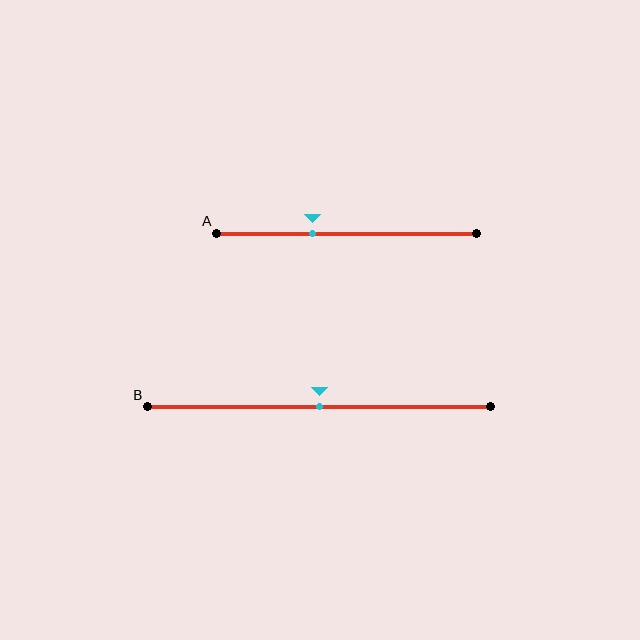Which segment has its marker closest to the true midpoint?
Segment B has its marker closest to the true midpoint.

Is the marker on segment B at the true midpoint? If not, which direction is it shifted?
Yes, the marker on segment B is at the true midpoint.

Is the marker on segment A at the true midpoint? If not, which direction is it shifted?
No, the marker on segment A is shifted to the left by about 13% of the segment length.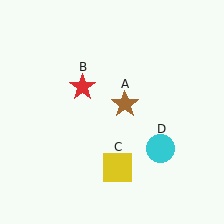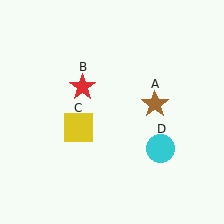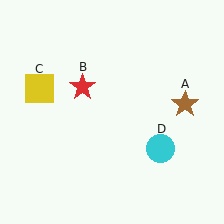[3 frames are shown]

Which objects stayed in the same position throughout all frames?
Red star (object B) and cyan circle (object D) remained stationary.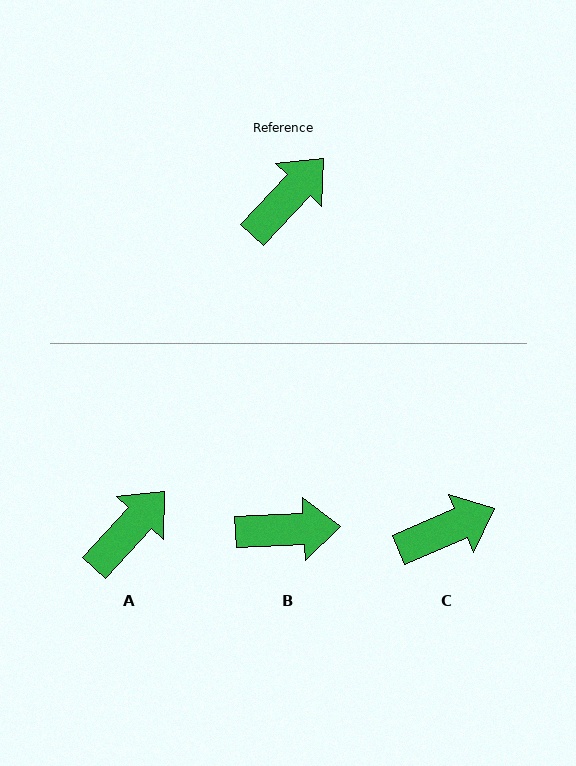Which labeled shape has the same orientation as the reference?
A.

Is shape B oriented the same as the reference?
No, it is off by about 44 degrees.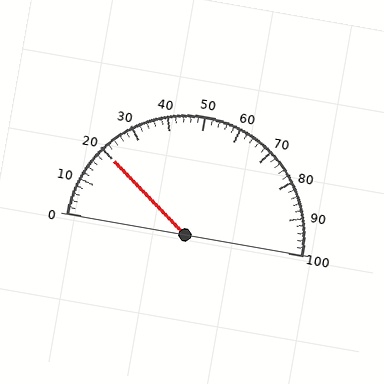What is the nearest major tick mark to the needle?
The nearest major tick mark is 20.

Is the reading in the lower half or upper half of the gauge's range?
The reading is in the lower half of the range (0 to 100).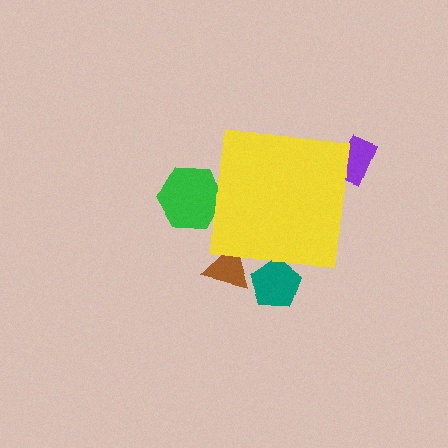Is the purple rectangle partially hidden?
Yes, the purple rectangle is partially hidden behind the yellow square.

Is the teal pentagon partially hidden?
Yes, the teal pentagon is partially hidden behind the yellow square.